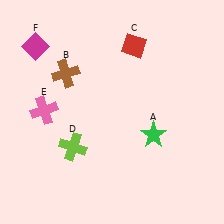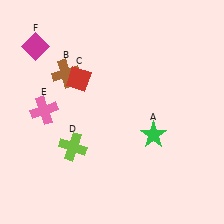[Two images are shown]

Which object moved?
The red diamond (C) moved left.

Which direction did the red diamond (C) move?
The red diamond (C) moved left.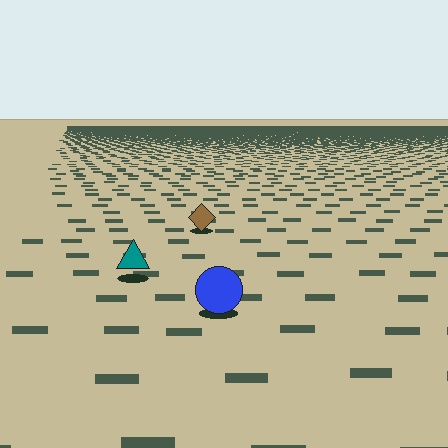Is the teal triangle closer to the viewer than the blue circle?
No. The blue circle is closer — you can tell from the texture gradient: the ground texture is coarser near it.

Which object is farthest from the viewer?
The brown diamond is farthest from the viewer. It appears smaller and the ground texture around it is denser.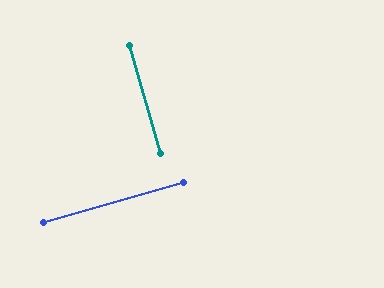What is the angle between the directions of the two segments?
Approximately 90 degrees.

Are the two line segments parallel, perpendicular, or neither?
Perpendicular — they meet at approximately 90°.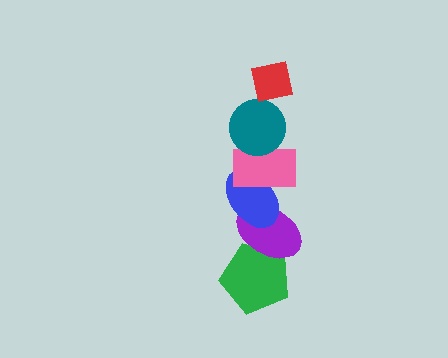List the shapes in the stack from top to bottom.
From top to bottom: the red square, the teal circle, the pink rectangle, the blue ellipse, the purple ellipse, the green pentagon.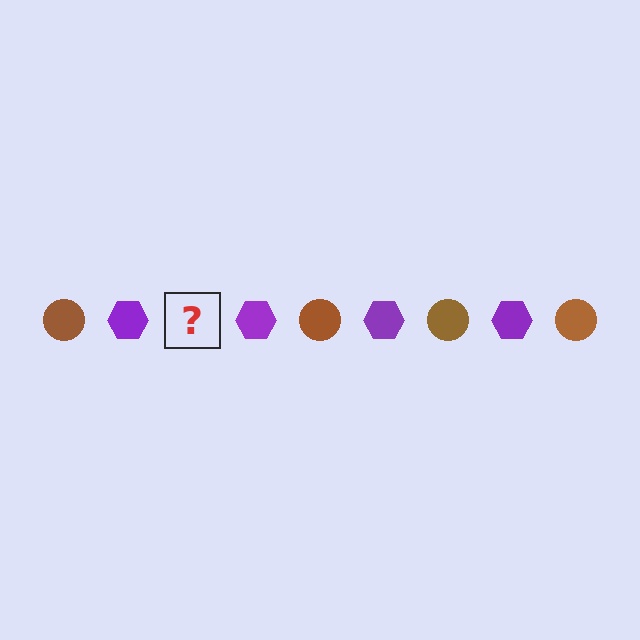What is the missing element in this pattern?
The missing element is a brown circle.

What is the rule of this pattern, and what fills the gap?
The rule is that the pattern alternates between brown circle and purple hexagon. The gap should be filled with a brown circle.